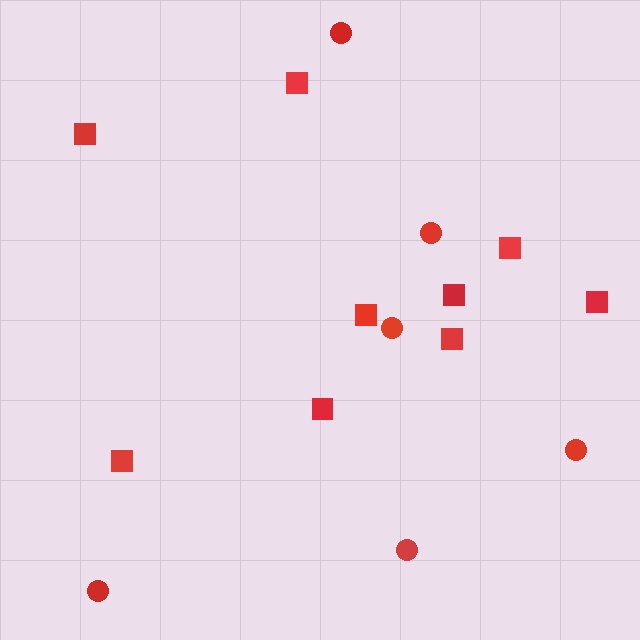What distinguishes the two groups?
There are 2 groups: one group of squares (9) and one group of circles (6).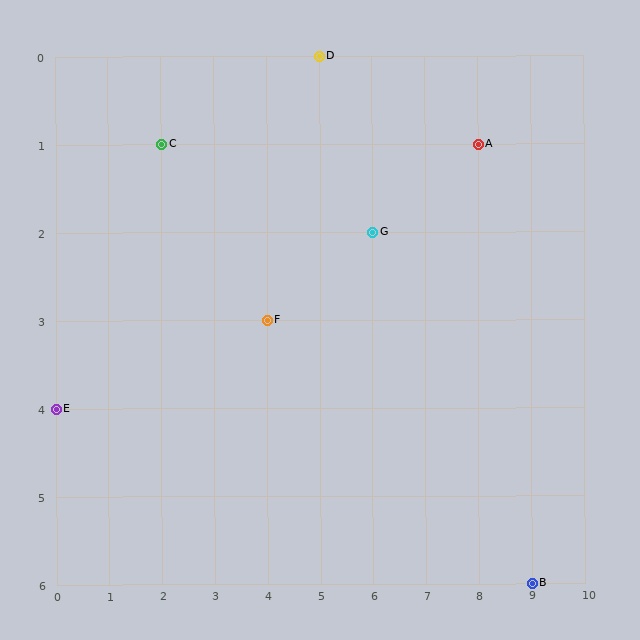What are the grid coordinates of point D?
Point D is at grid coordinates (5, 0).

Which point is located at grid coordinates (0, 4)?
Point E is at (0, 4).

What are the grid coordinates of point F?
Point F is at grid coordinates (4, 3).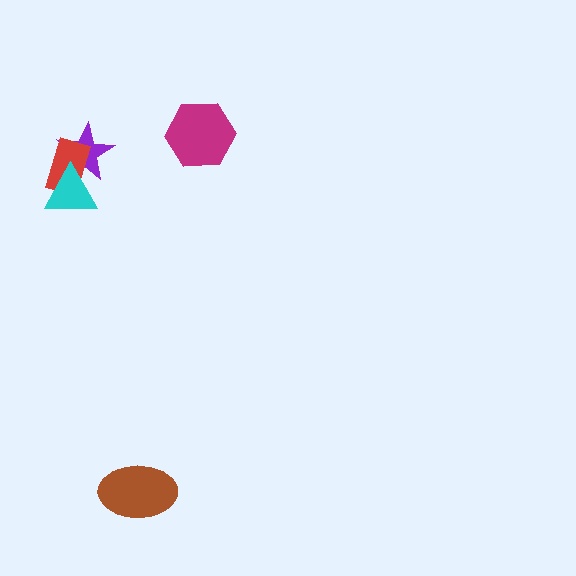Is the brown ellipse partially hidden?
No, no other shape covers it.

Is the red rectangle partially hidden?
Yes, it is partially covered by another shape.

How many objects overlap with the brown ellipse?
0 objects overlap with the brown ellipse.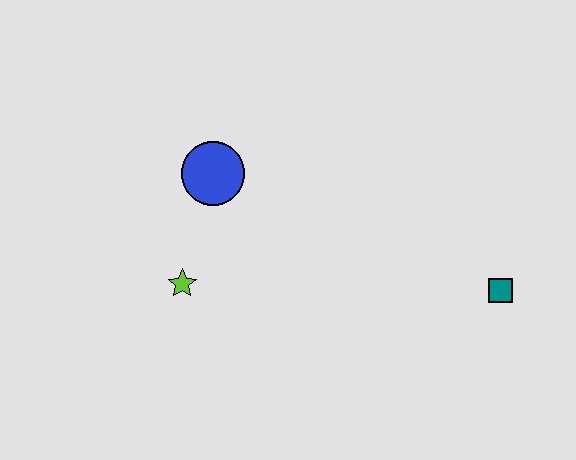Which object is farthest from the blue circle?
The teal square is farthest from the blue circle.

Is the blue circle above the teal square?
Yes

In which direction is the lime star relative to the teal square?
The lime star is to the left of the teal square.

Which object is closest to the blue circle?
The lime star is closest to the blue circle.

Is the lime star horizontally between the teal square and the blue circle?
No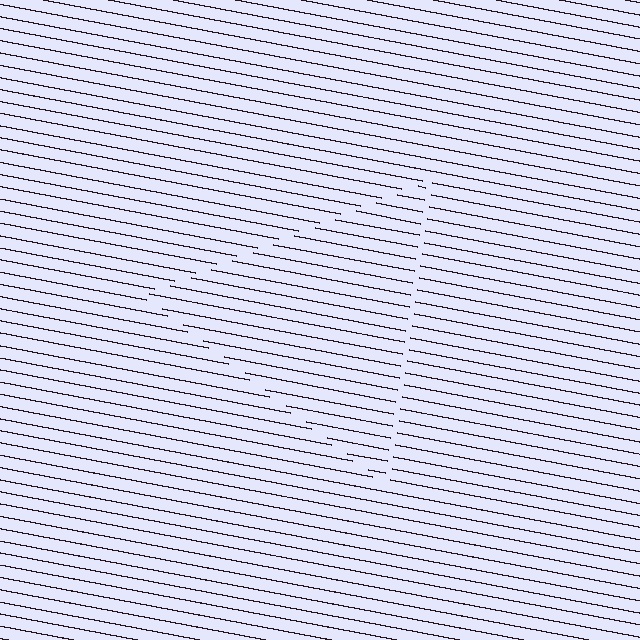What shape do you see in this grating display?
An illusory triangle. The interior of the shape contains the same grating, shifted by half a period — the contour is defined by the phase discontinuity where line-ends from the inner and outer gratings abut.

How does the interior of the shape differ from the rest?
The interior of the shape contains the same grating, shifted by half a period — the contour is defined by the phase discontinuity where line-ends from the inner and outer gratings abut.